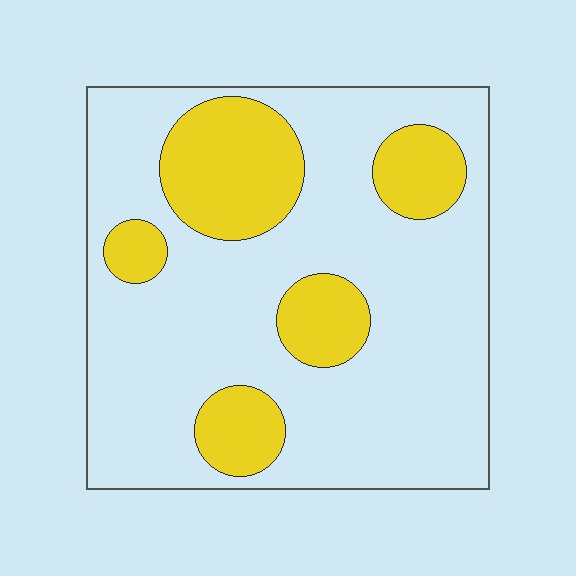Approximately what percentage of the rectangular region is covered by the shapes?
Approximately 25%.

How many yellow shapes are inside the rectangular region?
5.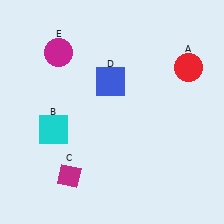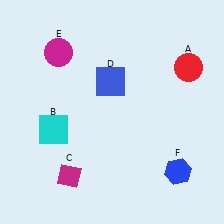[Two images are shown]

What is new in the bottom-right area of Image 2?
A blue hexagon (F) was added in the bottom-right area of Image 2.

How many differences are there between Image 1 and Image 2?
There is 1 difference between the two images.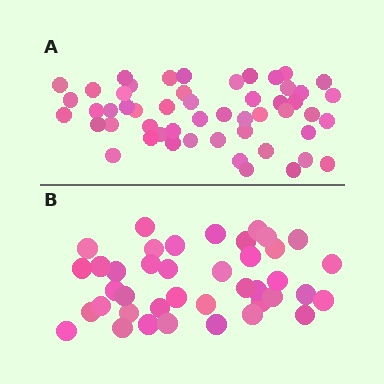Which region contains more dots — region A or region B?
Region A (the top region) has more dots.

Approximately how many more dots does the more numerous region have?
Region A has roughly 12 or so more dots than region B.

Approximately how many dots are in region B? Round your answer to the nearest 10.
About 40 dots.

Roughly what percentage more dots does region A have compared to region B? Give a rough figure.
About 30% more.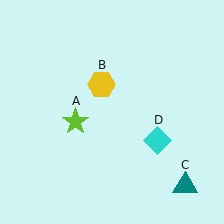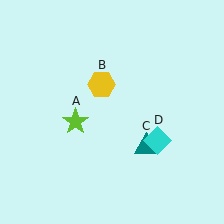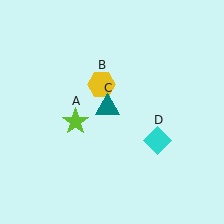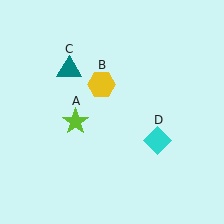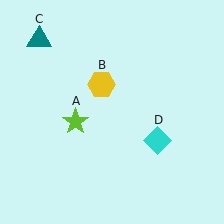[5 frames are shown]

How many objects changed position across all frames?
1 object changed position: teal triangle (object C).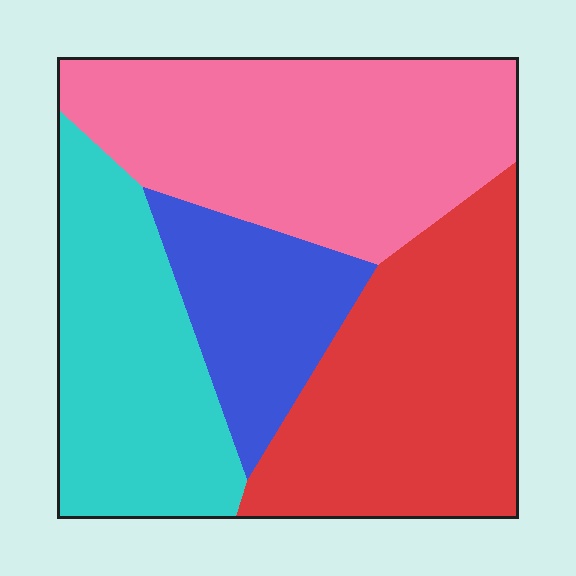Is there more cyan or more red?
Red.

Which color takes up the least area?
Blue, at roughly 15%.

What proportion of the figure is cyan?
Cyan covers roughly 25% of the figure.